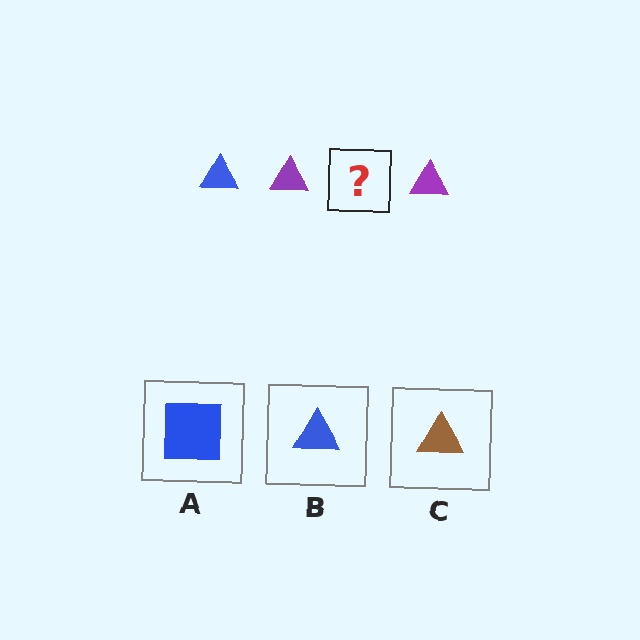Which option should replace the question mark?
Option B.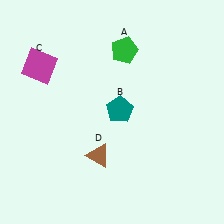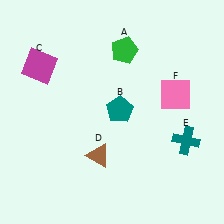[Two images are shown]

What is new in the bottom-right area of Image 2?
A teal cross (E) was added in the bottom-right area of Image 2.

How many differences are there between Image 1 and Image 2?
There are 2 differences between the two images.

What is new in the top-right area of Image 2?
A pink square (F) was added in the top-right area of Image 2.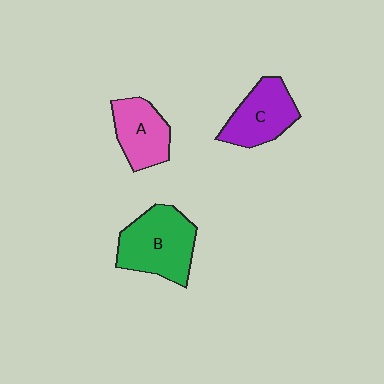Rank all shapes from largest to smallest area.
From largest to smallest: B (green), C (purple), A (pink).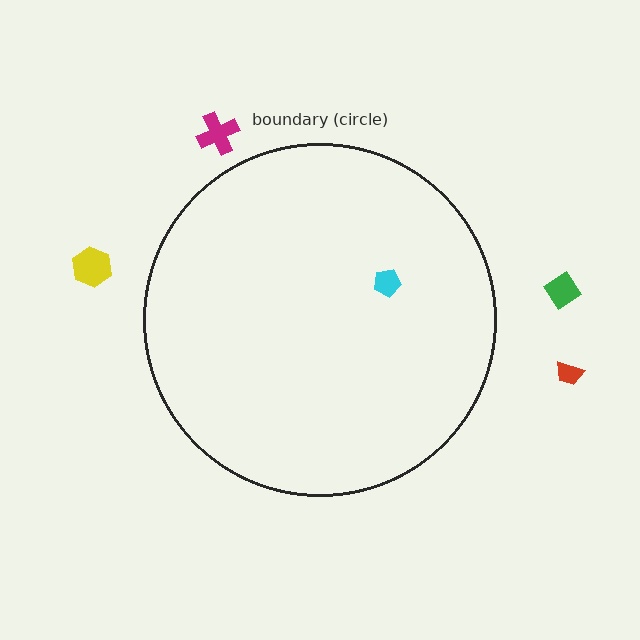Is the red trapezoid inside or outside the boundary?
Outside.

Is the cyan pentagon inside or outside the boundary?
Inside.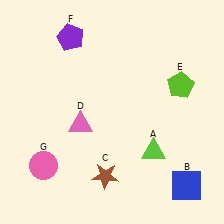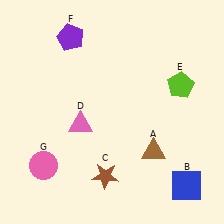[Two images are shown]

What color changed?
The triangle (A) changed from lime in Image 1 to brown in Image 2.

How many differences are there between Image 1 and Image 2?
There is 1 difference between the two images.